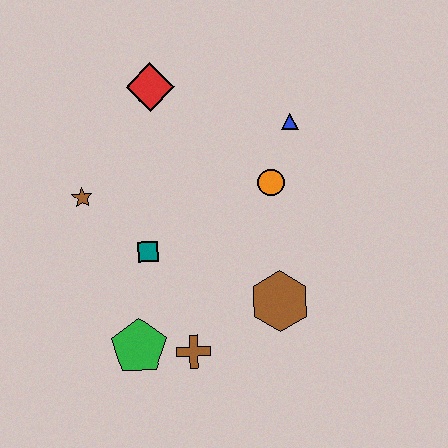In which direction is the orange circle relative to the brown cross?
The orange circle is above the brown cross.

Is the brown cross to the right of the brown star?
Yes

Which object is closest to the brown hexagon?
The brown cross is closest to the brown hexagon.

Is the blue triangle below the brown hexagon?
No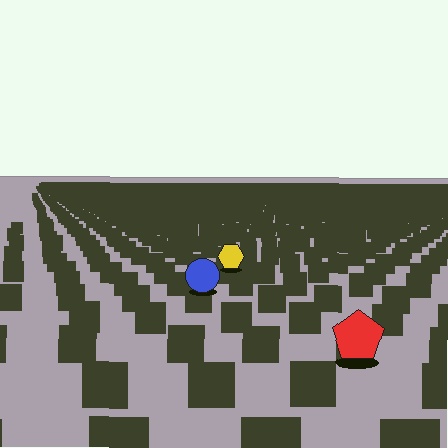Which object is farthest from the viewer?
The yellow hexagon is farthest from the viewer. It appears smaller and the ground texture around it is denser.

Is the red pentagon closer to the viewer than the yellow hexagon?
Yes. The red pentagon is closer — you can tell from the texture gradient: the ground texture is coarser near it.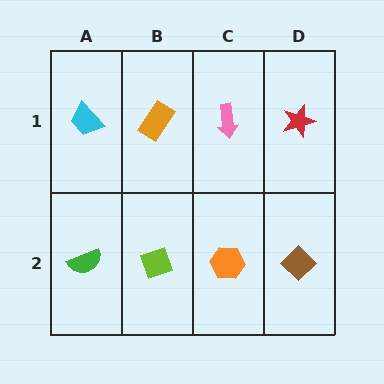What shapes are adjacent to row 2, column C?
A pink arrow (row 1, column C), a lime diamond (row 2, column B), a brown diamond (row 2, column D).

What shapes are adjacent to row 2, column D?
A red star (row 1, column D), an orange hexagon (row 2, column C).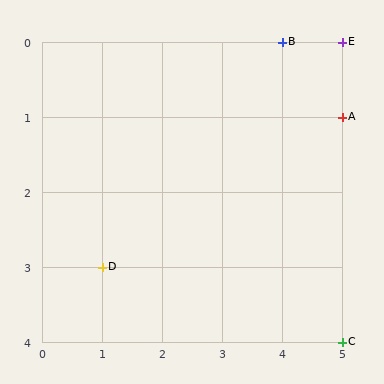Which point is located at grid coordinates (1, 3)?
Point D is at (1, 3).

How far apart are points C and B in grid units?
Points C and B are 1 column and 4 rows apart (about 4.1 grid units diagonally).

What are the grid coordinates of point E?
Point E is at grid coordinates (5, 0).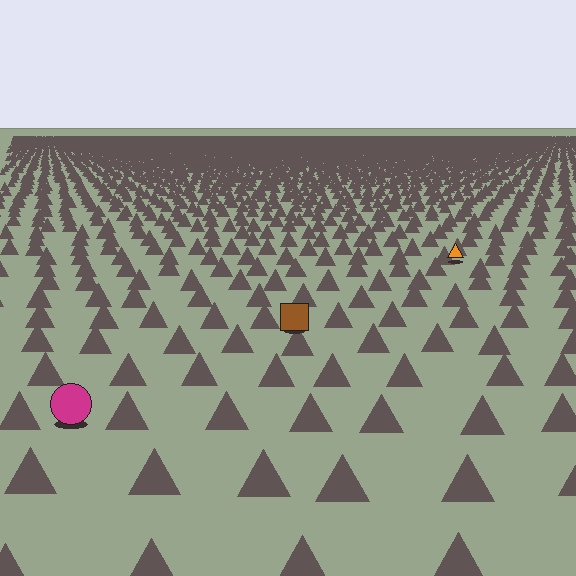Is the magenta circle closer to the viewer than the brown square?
Yes. The magenta circle is closer — you can tell from the texture gradient: the ground texture is coarser near it.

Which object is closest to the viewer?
The magenta circle is closest. The texture marks near it are larger and more spread out.